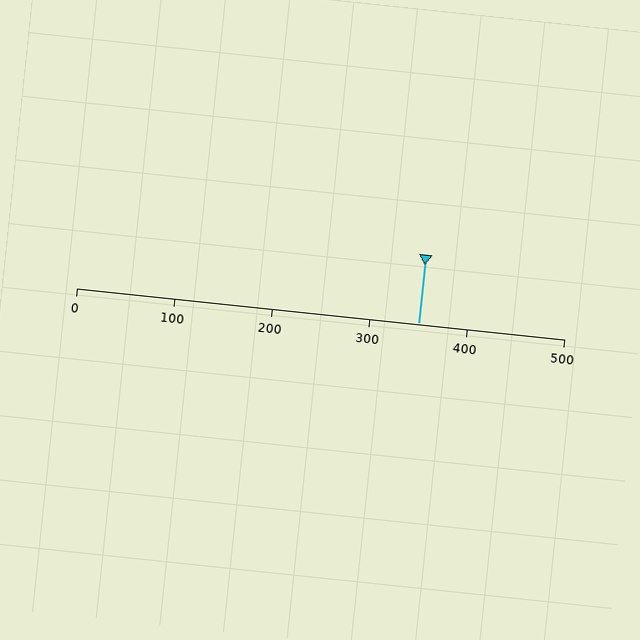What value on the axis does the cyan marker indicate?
The marker indicates approximately 350.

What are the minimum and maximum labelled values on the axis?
The axis runs from 0 to 500.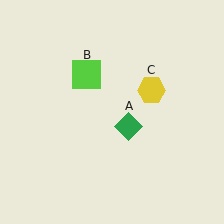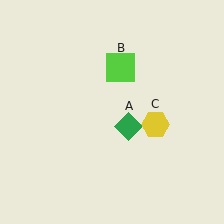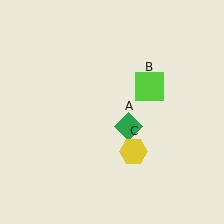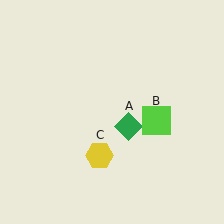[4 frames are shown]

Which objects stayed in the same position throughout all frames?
Green diamond (object A) remained stationary.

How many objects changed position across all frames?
2 objects changed position: lime square (object B), yellow hexagon (object C).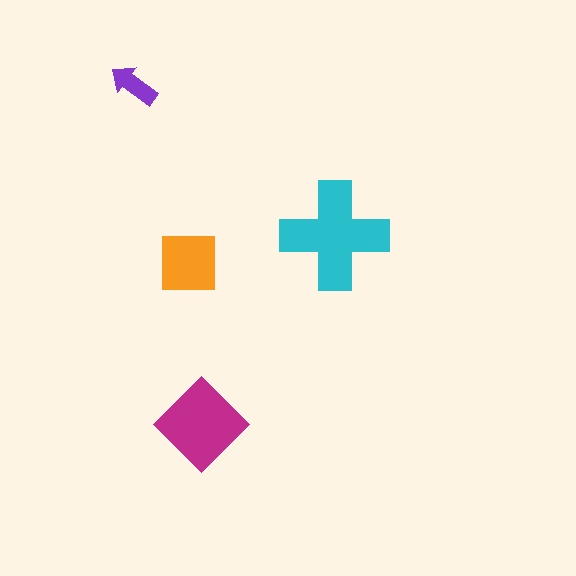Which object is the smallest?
The purple arrow.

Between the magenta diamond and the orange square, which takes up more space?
The magenta diamond.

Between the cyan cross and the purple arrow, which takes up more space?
The cyan cross.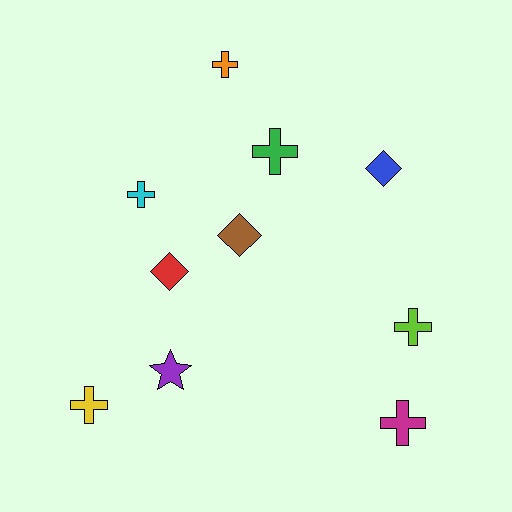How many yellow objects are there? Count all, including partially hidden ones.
There is 1 yellow object.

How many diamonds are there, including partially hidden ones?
There are 3 diamonds.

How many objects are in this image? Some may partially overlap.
There are 10 objects.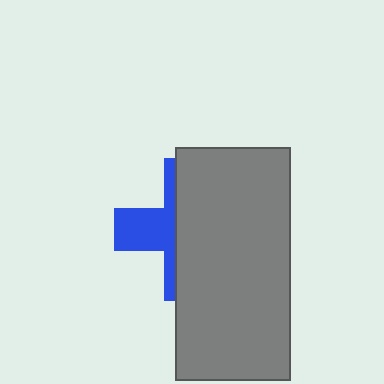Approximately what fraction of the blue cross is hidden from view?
Roughly 63% of the blue cross is hidden behind the gray rectangle.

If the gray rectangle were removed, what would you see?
You would see the complete blue cross.